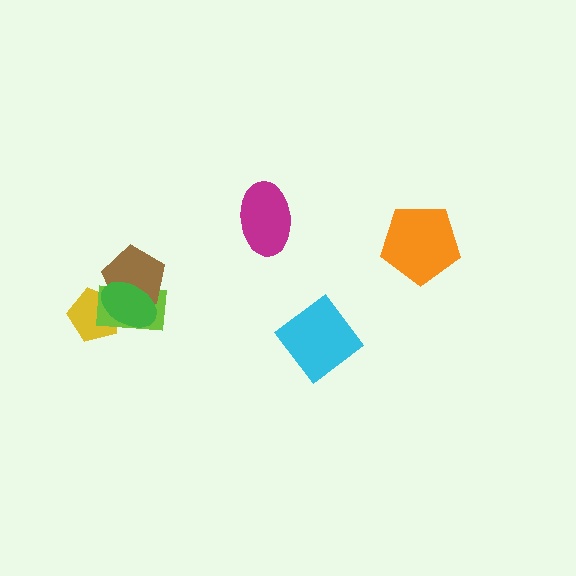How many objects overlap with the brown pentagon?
3 objects overlap with the brown pentagon.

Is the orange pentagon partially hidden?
No, no other shape covers it.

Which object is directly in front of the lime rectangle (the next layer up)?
The brown pentagon is directly in front of the lime rectangle.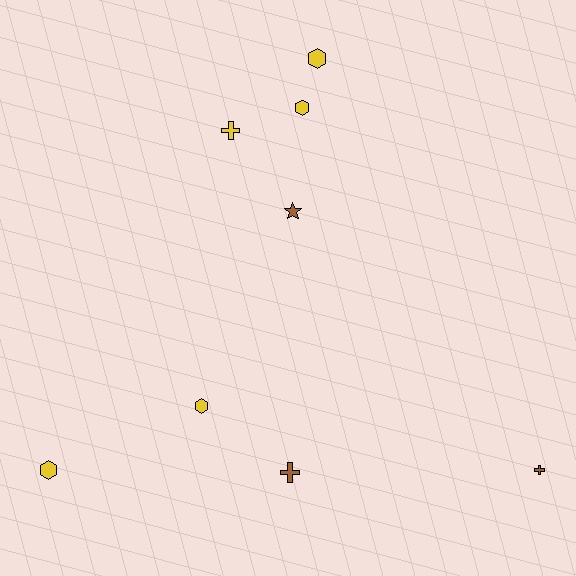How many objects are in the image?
There are 8 objects.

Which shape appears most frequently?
Hexagon, with 4 objects.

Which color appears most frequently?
Yellow, with 5 objects.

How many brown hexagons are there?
There are no brown hexagons.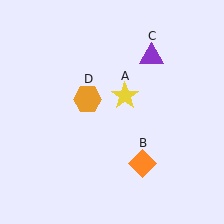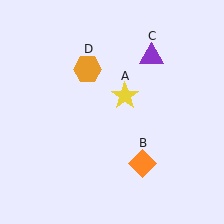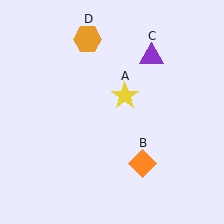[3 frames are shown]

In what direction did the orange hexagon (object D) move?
The orange hexagon (object D) moved up.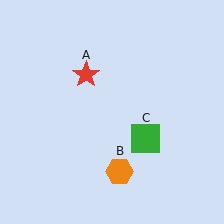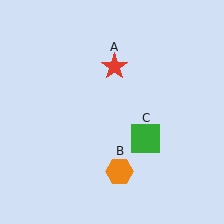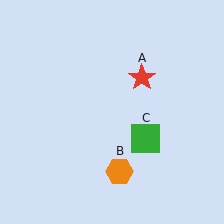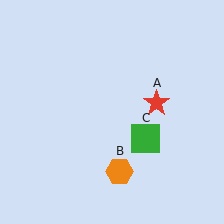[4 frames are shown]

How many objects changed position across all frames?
1 object changed position: red star (object A).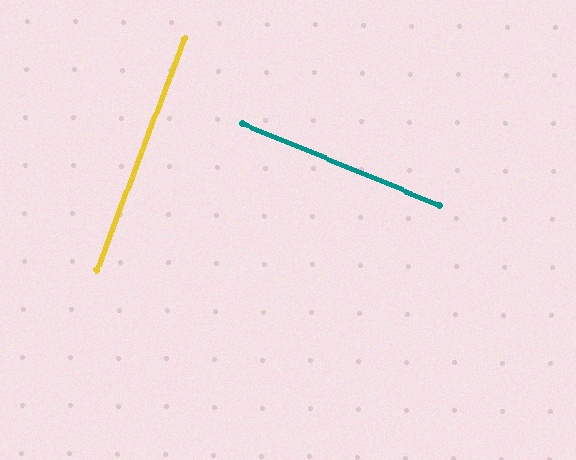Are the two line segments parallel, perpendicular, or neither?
Perpendicular — they meet at approximately 88°.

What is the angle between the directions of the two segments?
Approximately 88 degrees.